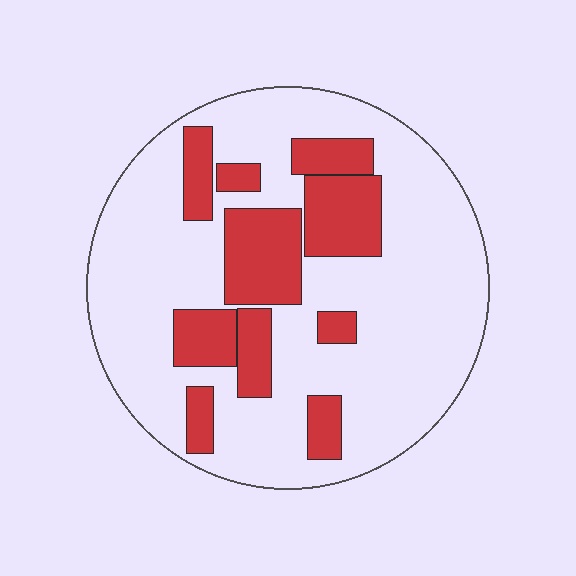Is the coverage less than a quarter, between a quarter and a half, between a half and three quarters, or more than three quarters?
Between a quarter and a half.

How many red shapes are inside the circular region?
10.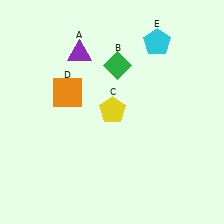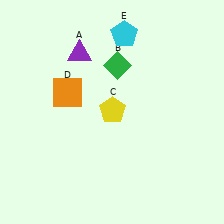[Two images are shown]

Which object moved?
The cyan pentagon (E) moved left.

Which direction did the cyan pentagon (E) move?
The cyan pentagon (E) moved left.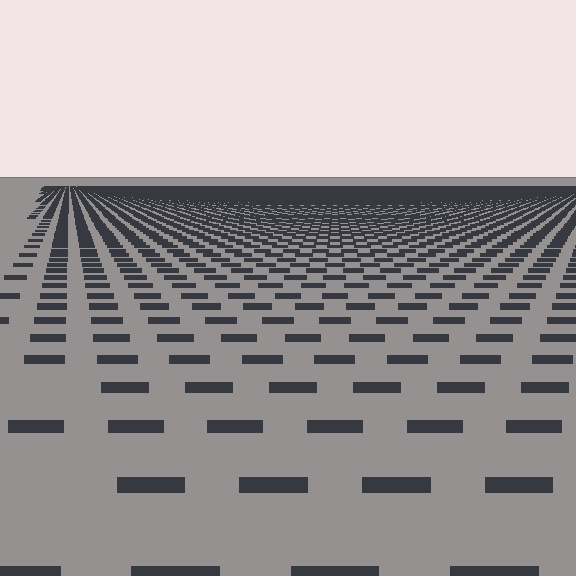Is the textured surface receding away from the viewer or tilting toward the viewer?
The surface is receding away from the viewer. Texture elements get smaller and denser toward the top.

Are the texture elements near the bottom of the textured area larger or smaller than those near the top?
Larger. Near the bottom, elements are closer to the viewer and appear at a bigger on-screen size.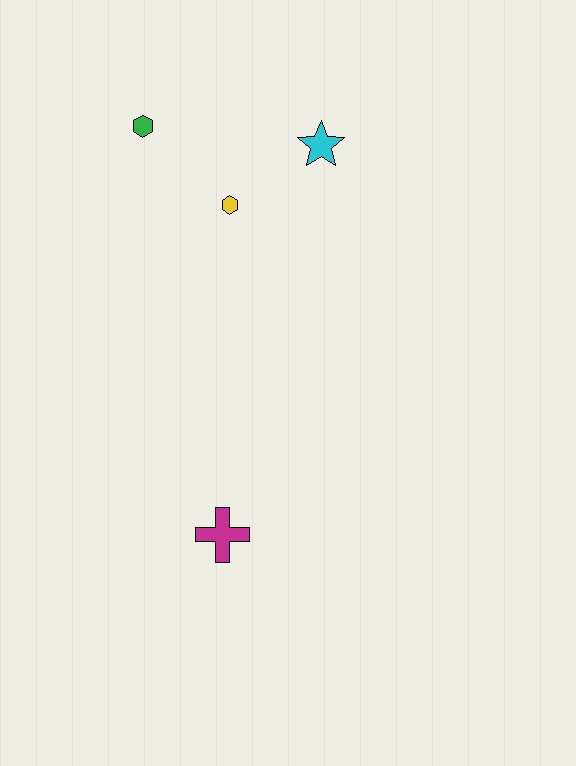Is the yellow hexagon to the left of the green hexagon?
No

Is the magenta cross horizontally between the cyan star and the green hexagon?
Yes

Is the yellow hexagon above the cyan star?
No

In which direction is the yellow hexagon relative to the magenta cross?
The yellow hexagon is above the magenta cross.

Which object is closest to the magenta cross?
The yellow hexagon is closest to the magenta cross.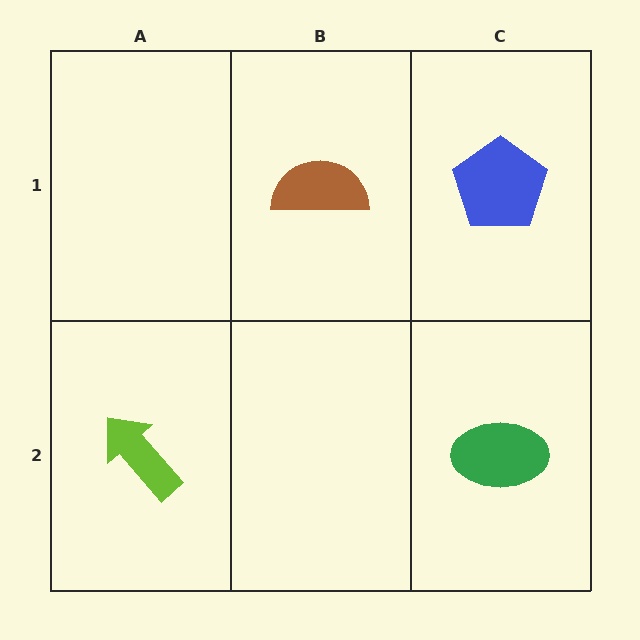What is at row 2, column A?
A lime arrow.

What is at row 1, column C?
A blue pentagon.